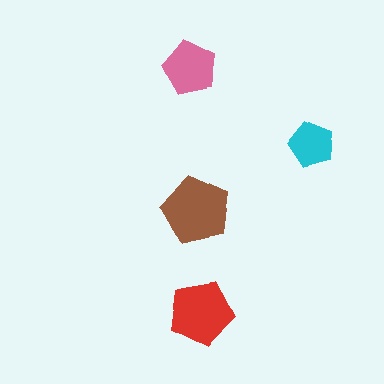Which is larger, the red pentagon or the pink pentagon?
The red one.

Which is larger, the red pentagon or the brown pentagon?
The brown one.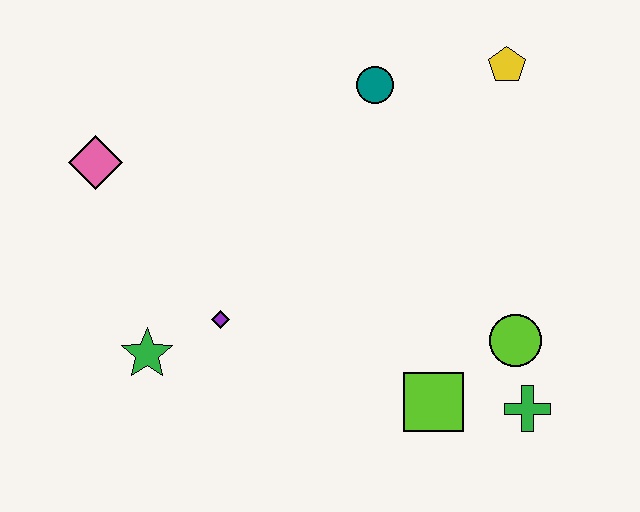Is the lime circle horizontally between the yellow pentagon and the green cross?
Yes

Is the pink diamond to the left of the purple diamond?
Yes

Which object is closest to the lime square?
The green cross is closest to the lime square.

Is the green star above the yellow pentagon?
No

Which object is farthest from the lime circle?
The pink diamond is farthest from the lime circle.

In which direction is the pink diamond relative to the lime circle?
The pink diamond is to the left of the lime circle.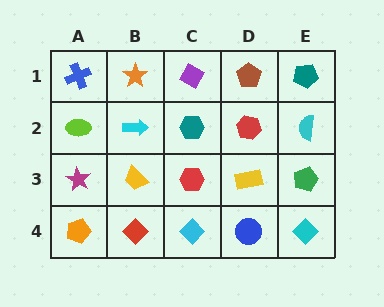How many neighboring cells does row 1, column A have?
2.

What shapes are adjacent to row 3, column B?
A cyan arrow (row 2, column B), a red diamond (row 4, column B), a magenta star (row 3, column A), a red hexagon (row 3, column C).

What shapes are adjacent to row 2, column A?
A blue cross (row 1, column A), a magenta star (row 3, column A), a cyan arrow (row 2, column B).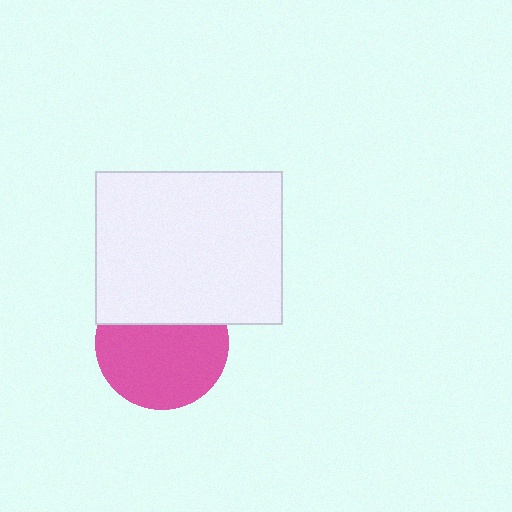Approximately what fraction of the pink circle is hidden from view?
Roughly 34% of the pink circle is hidden behind the white rectangle.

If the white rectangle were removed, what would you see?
You would see the complete pink circle.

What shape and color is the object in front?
The object in front is a white rectangle.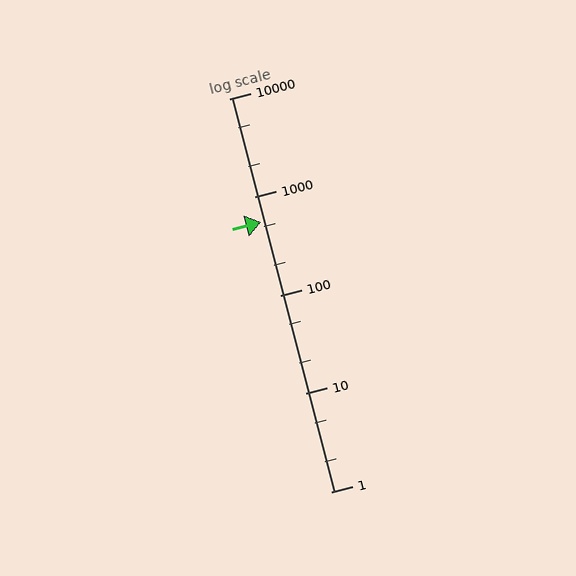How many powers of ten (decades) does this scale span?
The scale spans 4 decades, from 1 to 10000.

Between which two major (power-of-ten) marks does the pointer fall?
The pointer is between 100 and 1000.